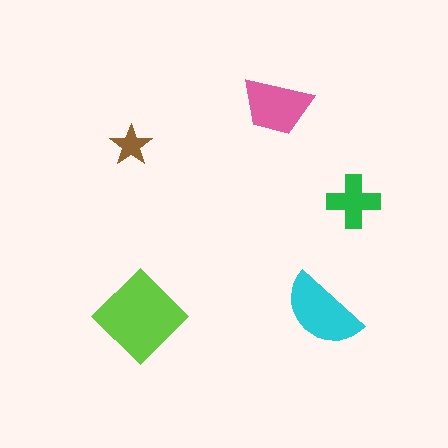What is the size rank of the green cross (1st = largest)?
4th.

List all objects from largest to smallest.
The lime diamond, the cyan semicircle, the pink trapezoid, the green cross, the brown star.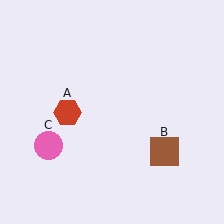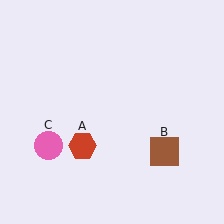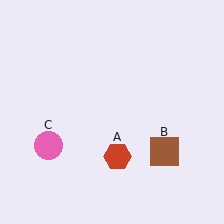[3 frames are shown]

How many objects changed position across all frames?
1 object changed position: red hexagon (object A).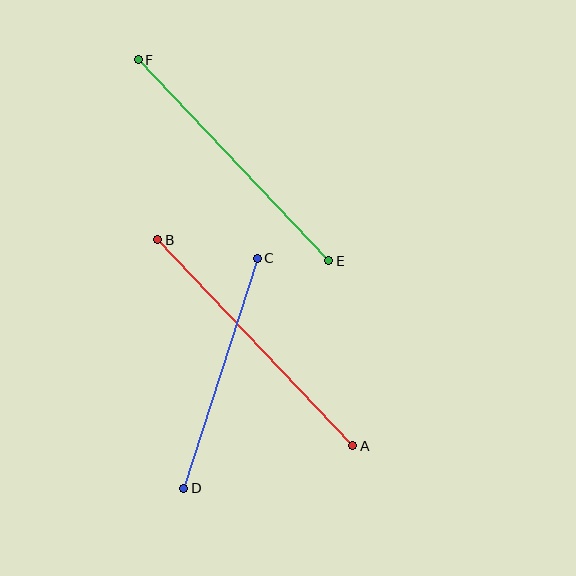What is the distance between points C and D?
The distance is approximately 242 pixels.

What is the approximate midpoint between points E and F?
The midpoint is at approximately (234, 160) pixels.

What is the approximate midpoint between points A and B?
The midpoint is at approximately (255, 343) pixels.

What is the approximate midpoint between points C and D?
The midpoint is at approximately (221, 373) pixels.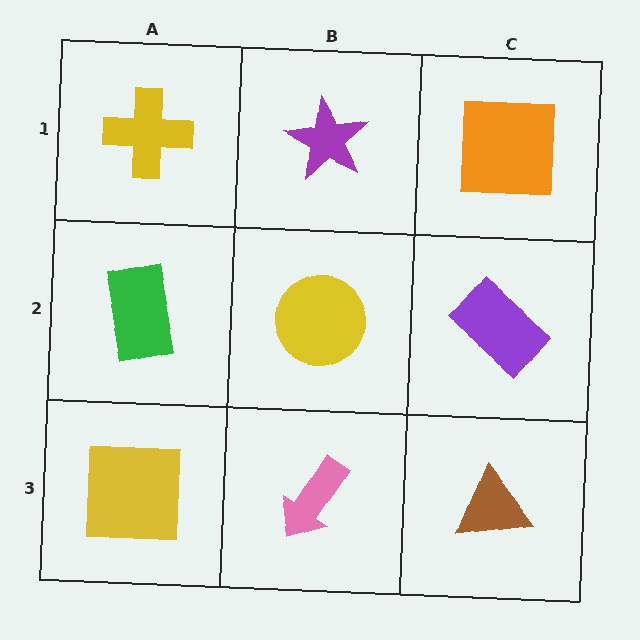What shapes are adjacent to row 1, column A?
A green rectangle (row 2, column A), a purple star (row 1, column B).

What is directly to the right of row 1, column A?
A purple star.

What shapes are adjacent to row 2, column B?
A purple star (row 1, column B), a pink arrow (row 3, column B), a green rectangle (row 2, column A), a purple rectangle (row 2, column C).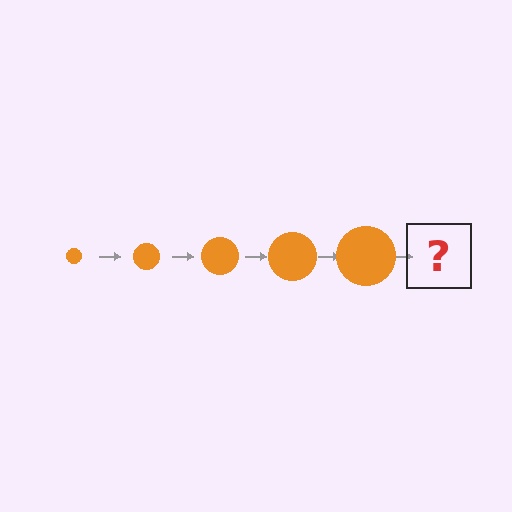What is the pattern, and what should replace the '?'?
The pattern is that the circle gets progressively larger each step. The '?' should be an orange circle, larger than the previous one.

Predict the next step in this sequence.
The next step is an orange circle, larger than the previous one.